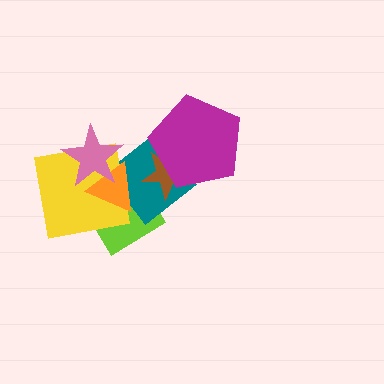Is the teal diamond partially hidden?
Yes, it is partially covered by another shape.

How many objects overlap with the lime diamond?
5 objects overlap with the lime diamond.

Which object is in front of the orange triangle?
The pink star is in front of the orange triangle.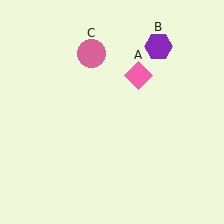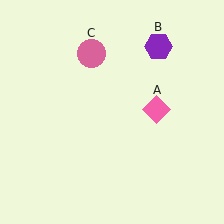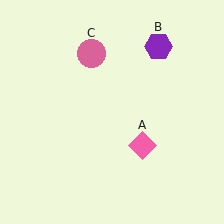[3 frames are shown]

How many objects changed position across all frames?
1 object changed position: pink diamond (object A).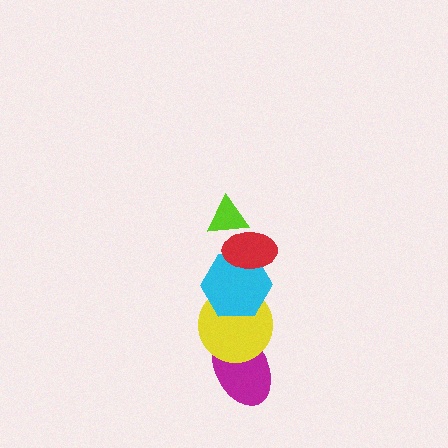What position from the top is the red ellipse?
The red ellipse is 2nd from the top.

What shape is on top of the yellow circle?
The cyan hexagon is on top of the yellow circle.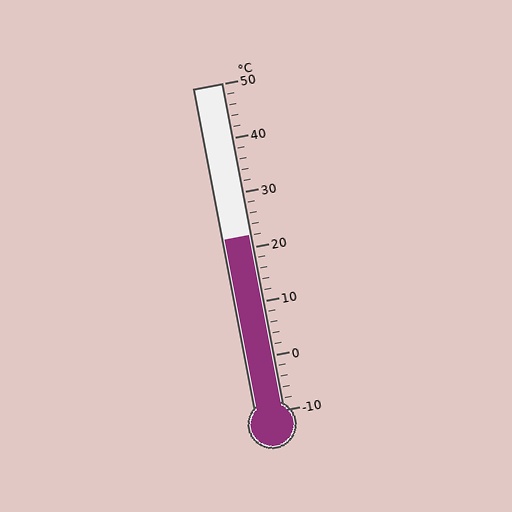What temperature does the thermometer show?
The thermometer shows approximately 22°C.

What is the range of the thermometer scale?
The thermometer scale ranges from -10°C to 50°C.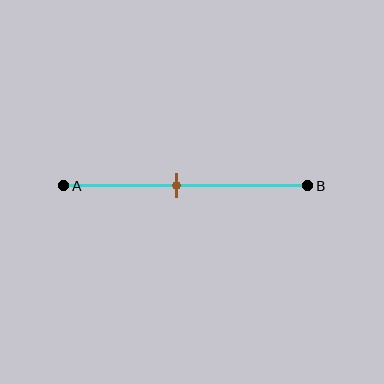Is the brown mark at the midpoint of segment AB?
No, the mark is at about 45% from A, not at the 50% midpoint.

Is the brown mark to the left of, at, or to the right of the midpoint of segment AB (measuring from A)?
The brown mark is to the left of the midpoint of segment AB.